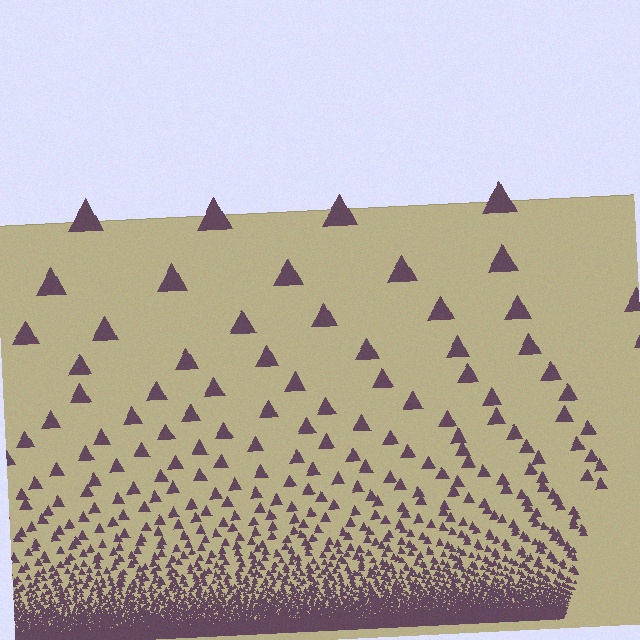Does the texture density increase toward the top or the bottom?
Density increases toward the bottom.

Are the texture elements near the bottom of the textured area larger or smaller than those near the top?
Smaller. The gradient is inverted — elements near the bottom are smaller and denser.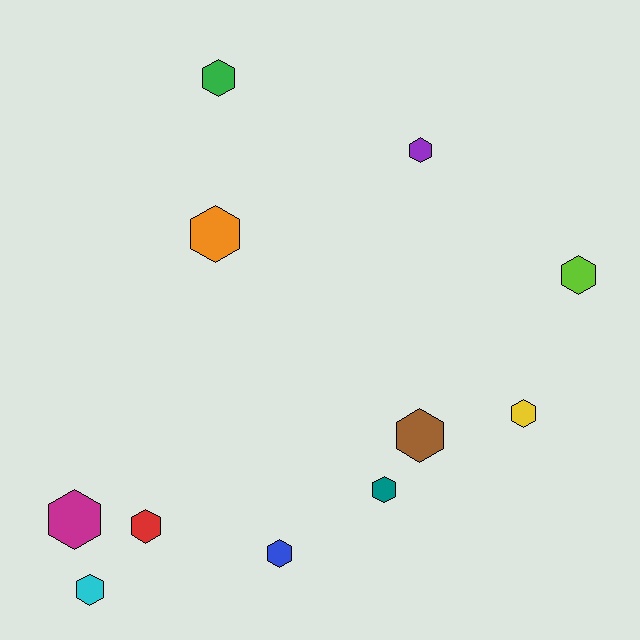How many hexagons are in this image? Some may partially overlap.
There are 11 hexagons.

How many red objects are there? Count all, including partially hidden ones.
There is 1 red object.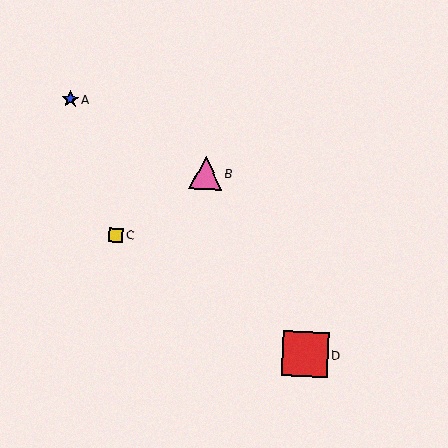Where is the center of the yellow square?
The center of the yellow square is at (116, 235).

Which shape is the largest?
The red square (labeled D) is the largest.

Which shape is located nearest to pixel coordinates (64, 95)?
The blue star (labeled A) at (70, 99) is nearest to that location.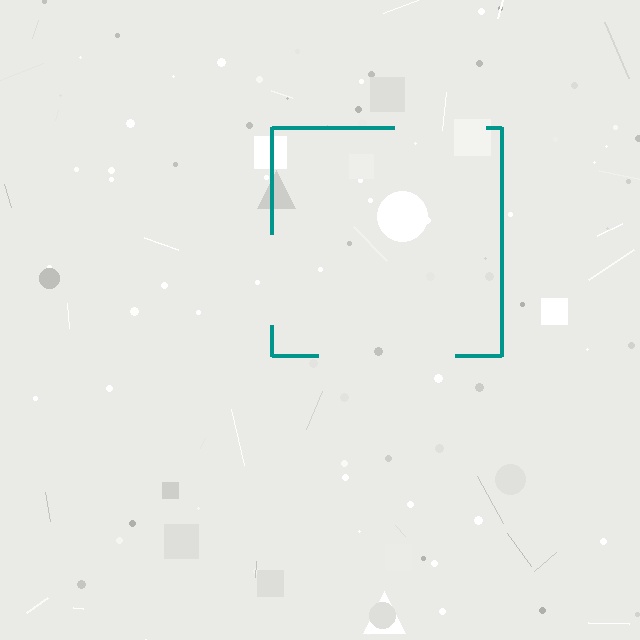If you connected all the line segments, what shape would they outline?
They would outline a square.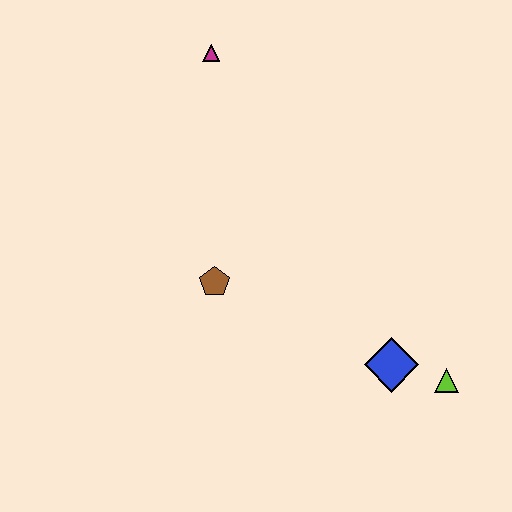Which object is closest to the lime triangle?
The blue diamond is closest to the lime triangle.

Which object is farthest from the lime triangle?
The magenta triangle is farthest from the lime triangle.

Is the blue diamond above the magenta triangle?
No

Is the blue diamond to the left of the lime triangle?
Yes